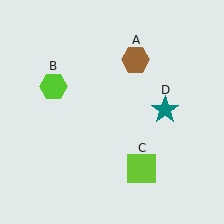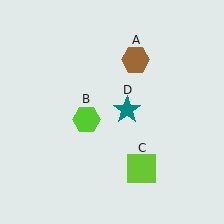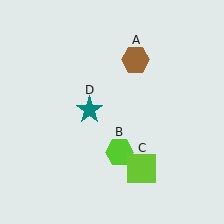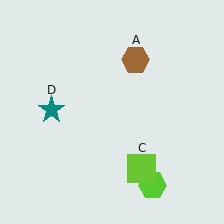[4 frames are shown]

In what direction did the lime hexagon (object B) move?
The lime hexagon (object B) moved down and to the right.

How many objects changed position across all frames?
2 objects changed position: lime hexagon (object B), teal star (object D).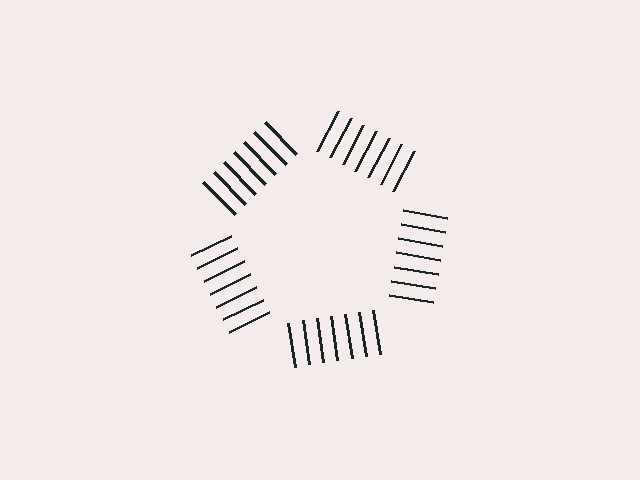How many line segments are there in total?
35 — 7 along each of the 5 edges.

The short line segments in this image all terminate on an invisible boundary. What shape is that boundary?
An illusory pentagon — the line segments terminate on its edges but no continuous stroke is drawn.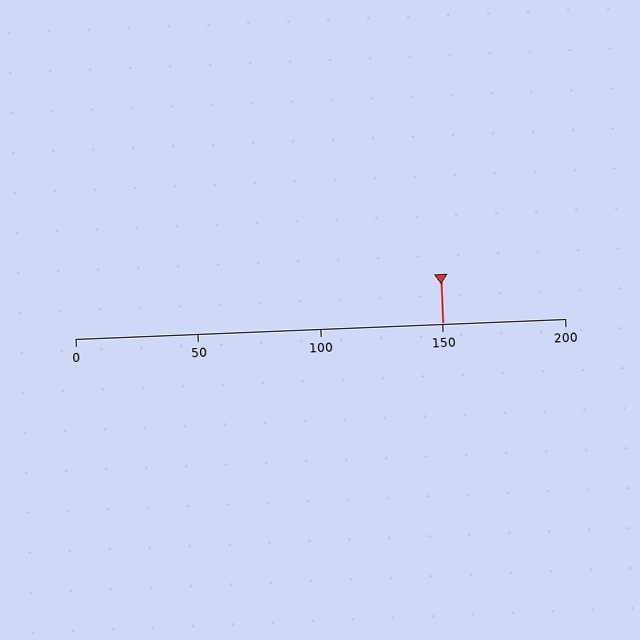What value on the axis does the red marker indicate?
The marker indicates approximately 150.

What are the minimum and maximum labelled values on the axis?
The axis runs from 0 to 200.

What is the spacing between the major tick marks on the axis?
The major ticks are spaced 50 apart.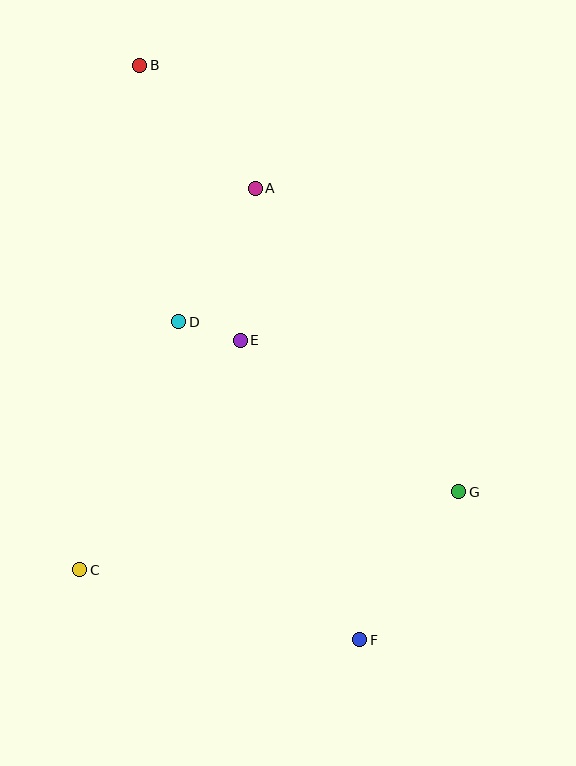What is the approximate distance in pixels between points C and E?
The distance between C and E is approximately 280 pixels.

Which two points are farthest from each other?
Points B and F are farthest from each other.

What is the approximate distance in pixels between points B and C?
The distance between B and C is approximately 508 pixels.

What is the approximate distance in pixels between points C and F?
The distance between C and F is approximately 289 pixels.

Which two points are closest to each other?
Points D and E are closest to each other.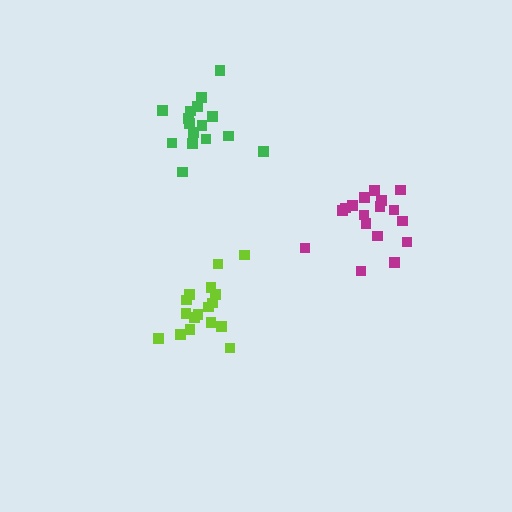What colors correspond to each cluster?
The clusters are colored: lime, magenta, green.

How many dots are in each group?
Group 1: 17 dots, Group 2: 17 dots, Group 3: 17 dots (51 total).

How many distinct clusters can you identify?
There are 3 distinct clusters.